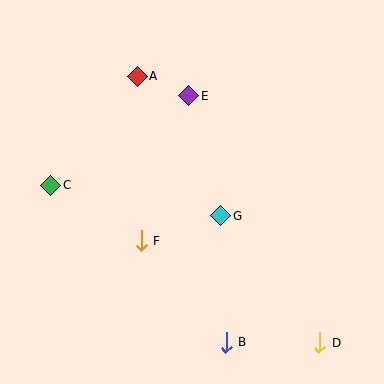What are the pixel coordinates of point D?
Point D is at (319, 343).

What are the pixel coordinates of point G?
Point G is at (220, 216).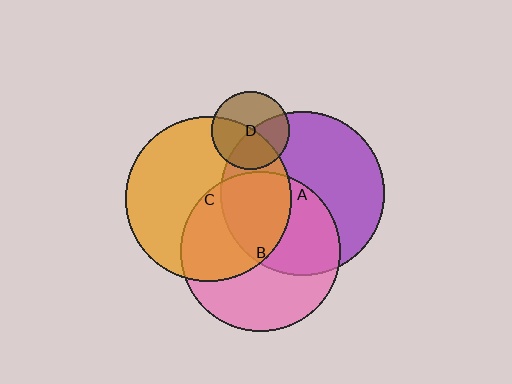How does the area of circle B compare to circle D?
Approximately 4.2 times.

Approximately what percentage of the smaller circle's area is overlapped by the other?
Approximately 45%.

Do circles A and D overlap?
Yes.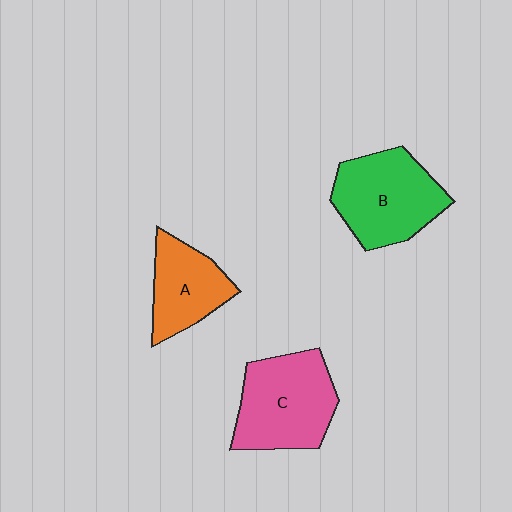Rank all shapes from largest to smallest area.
From largest to smallest: C (pink), B (green), A (orange).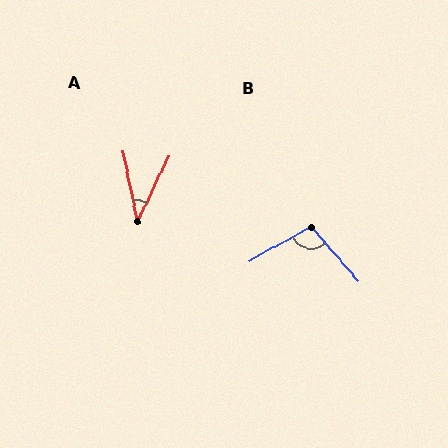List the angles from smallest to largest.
A (37°), B (102°).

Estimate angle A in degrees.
Approximately 37 degrees.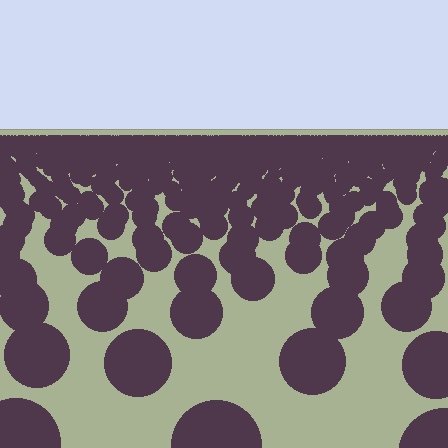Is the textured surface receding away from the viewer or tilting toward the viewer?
The surface is receding away from the viewer. Texture elements get smaller and denser toward the top.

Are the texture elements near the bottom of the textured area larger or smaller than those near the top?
Larger. Near the bottom, elements are closer to the viewer and appear at a bigger on-screen size.